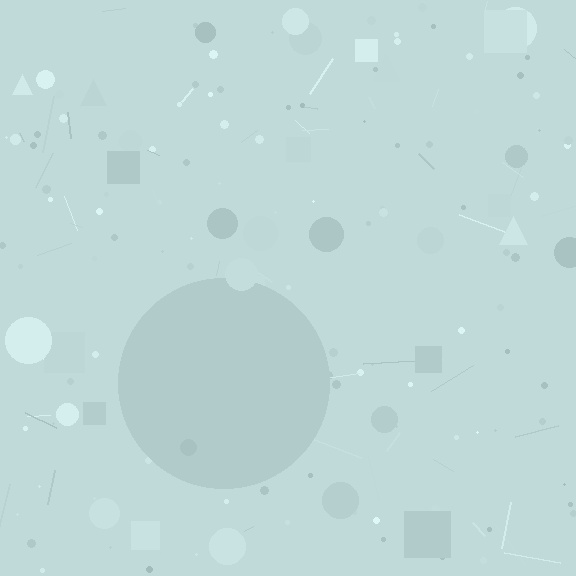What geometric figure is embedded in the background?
A circle is embedded in the background.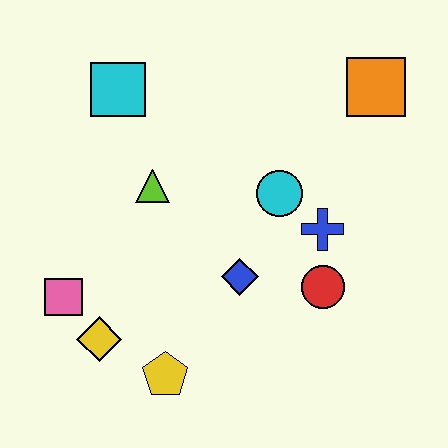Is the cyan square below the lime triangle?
No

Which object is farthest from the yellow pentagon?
The orange square is farthest from the yellow pentagon.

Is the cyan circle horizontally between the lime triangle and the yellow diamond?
No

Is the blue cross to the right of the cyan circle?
Yes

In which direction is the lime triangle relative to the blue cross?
The lime triangle is to the left of the blue cross.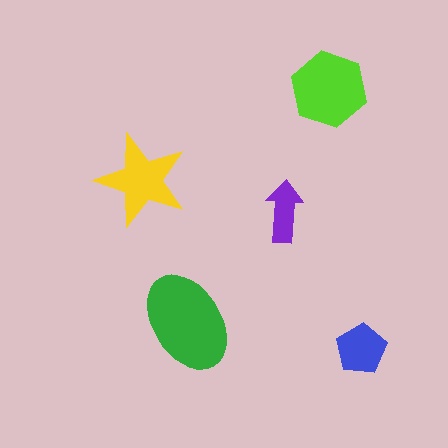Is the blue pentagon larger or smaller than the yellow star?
Smaller.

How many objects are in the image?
There are 5 objects in the image.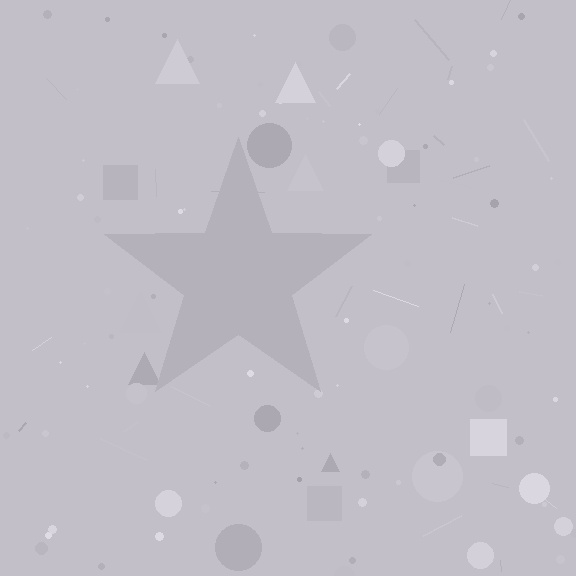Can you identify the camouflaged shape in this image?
The camouflaged shape is a star.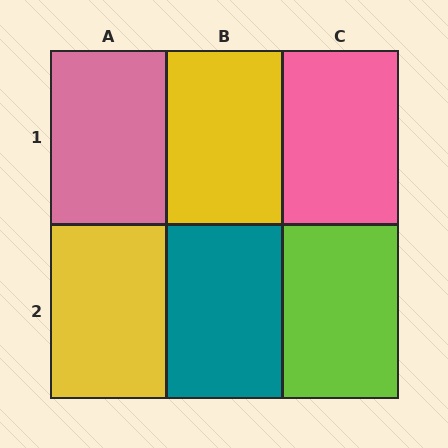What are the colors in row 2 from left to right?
Yellow, teal, lime.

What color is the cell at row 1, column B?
Yellow.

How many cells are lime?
1 cell is lime.